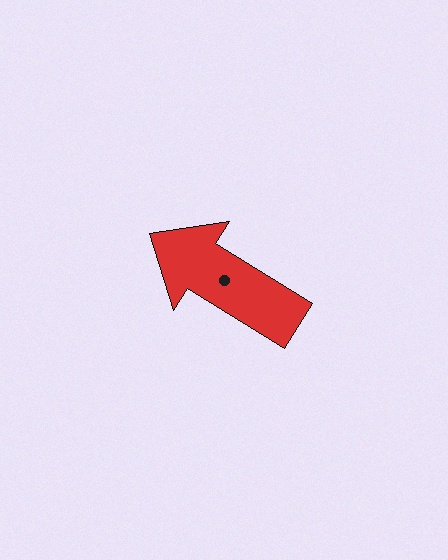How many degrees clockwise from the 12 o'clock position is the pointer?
Approximately 302 degrees.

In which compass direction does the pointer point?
Northwest.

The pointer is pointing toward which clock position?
Roughly 10 o'clock.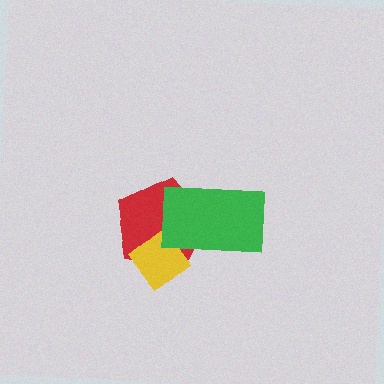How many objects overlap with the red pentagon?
2 objects overlap with the red pentagon.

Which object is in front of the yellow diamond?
The green rectangle is in front of the yellow diamond.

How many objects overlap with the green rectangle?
2 objects overlap with the green rectangle.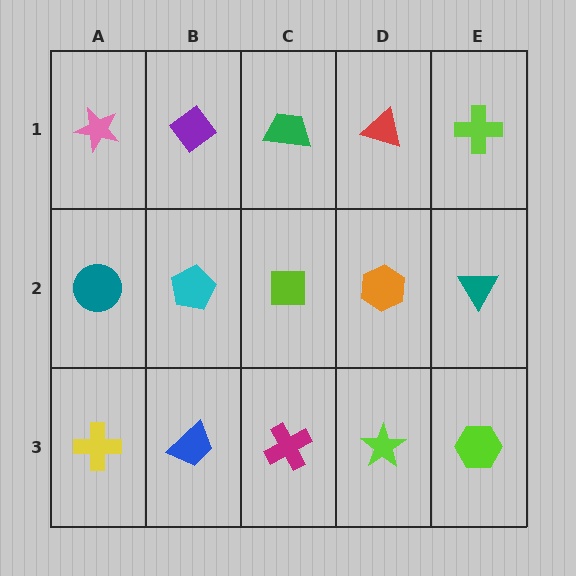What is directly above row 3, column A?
A teal circle.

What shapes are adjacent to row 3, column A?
A teal circle (row 2, column A), a blue trapezoid (row 3, column B).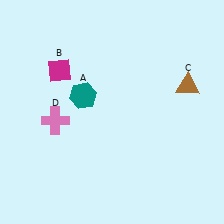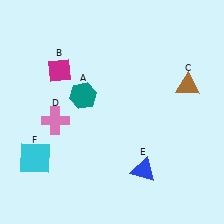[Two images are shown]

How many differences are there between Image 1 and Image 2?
There are 2 differences between the two images.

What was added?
A blue triangle (E), a cyan square (F) were added in Image 2.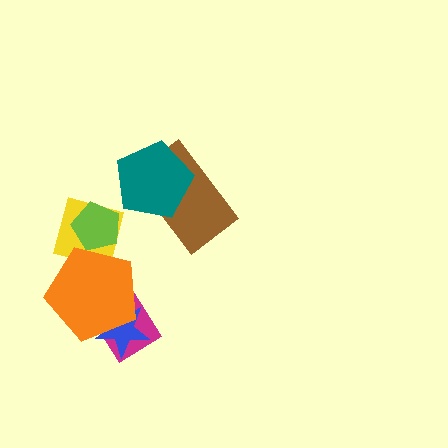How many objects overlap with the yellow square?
2 objects overlap with the yellow square.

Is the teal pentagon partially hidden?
No, no other shape covers it.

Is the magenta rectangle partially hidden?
Yes, it is partially covered by another shape.